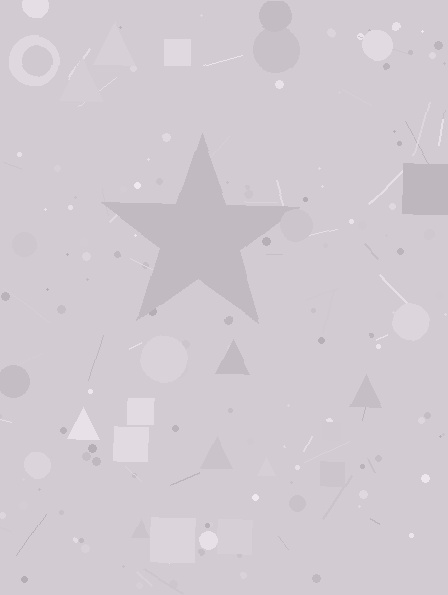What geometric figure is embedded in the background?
A star is embedded in the background.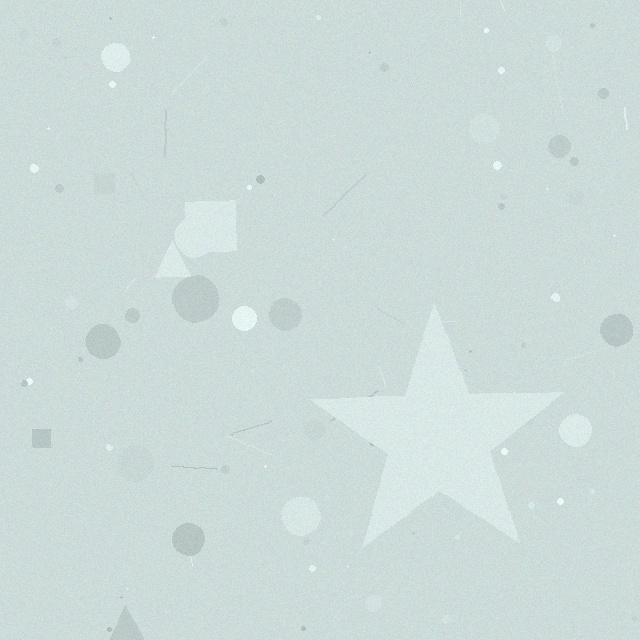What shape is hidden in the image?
A star is hidden in the image.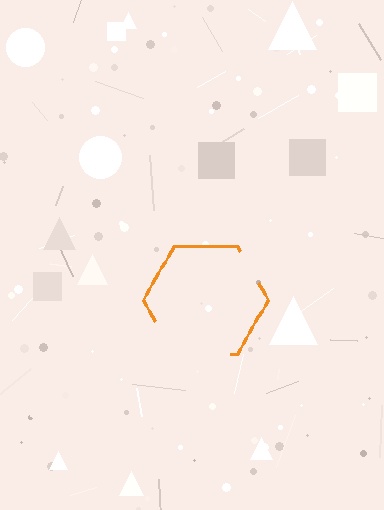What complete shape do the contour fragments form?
The contour fragments form a hexagon.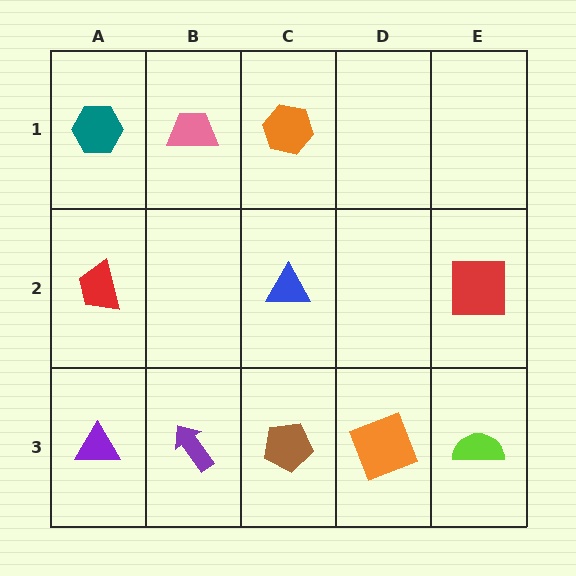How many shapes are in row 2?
3 shapes.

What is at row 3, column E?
A lime semicircle.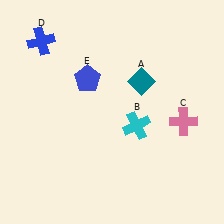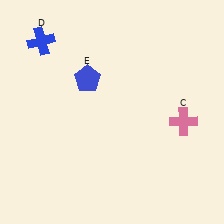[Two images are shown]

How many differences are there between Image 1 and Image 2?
There are 2 differences between the two images.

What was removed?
The teal diamond (A), the cyan cross (B) were removed in Image 2.